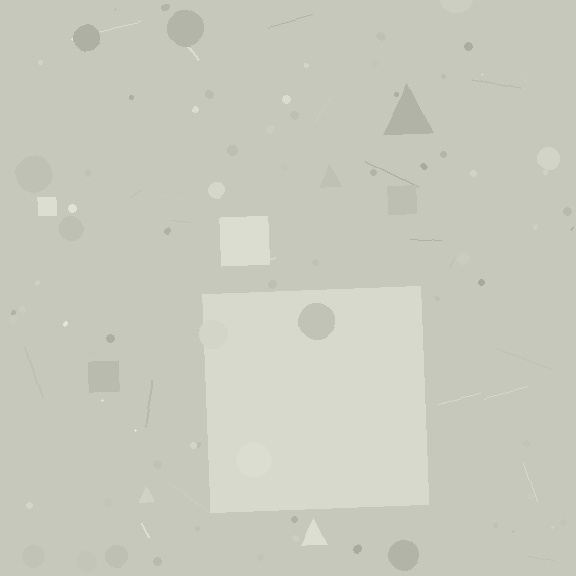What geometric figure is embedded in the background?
A square is embedded in the background.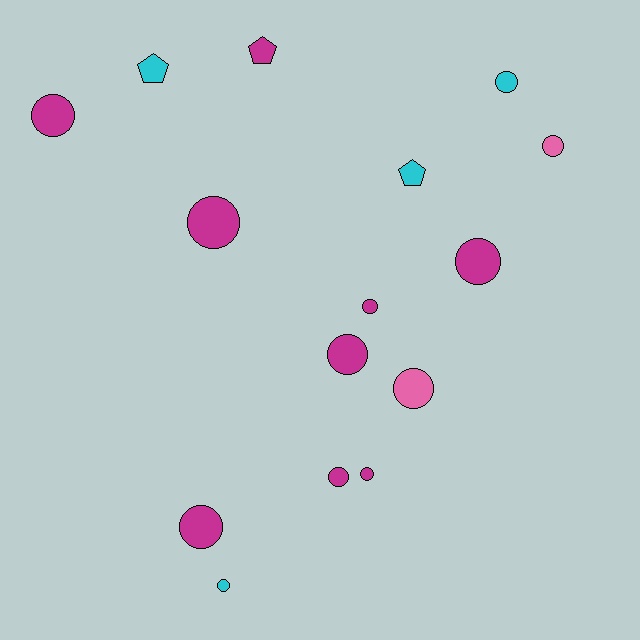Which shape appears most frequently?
Circle, with 12 objects.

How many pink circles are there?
There are 2 pink circles.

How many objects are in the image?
There are 15 objects.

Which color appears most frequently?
Magenta, with 9 objects.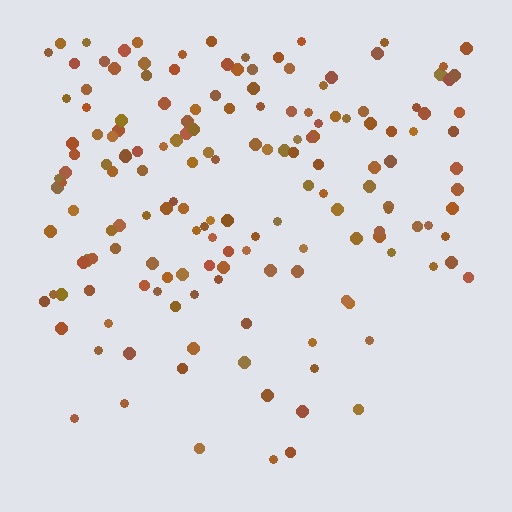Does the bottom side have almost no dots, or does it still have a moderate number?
Still a moderate number, just noticeably fewer than the top.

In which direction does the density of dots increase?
From bottom to top, with the top side densest.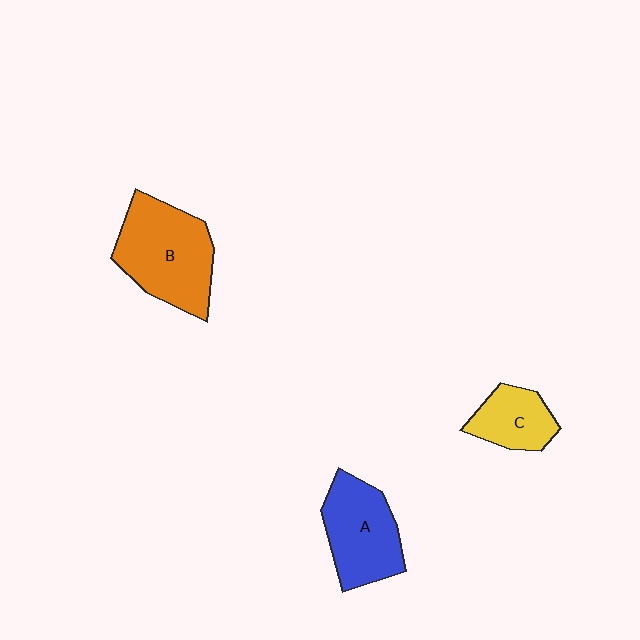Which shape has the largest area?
Shape B (orange).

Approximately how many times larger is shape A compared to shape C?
Approximately 1.6 times.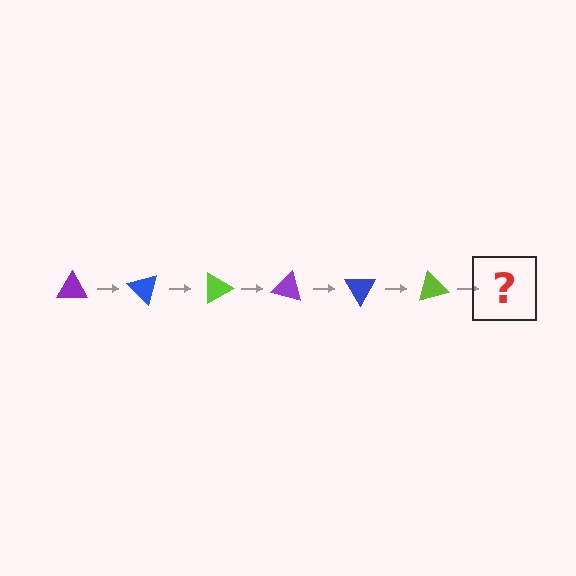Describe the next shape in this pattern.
It should be a purple triangle, rotated 270 degrees from the start.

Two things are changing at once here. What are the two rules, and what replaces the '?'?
The two rules are that it rotates 45 degrees each step and the color cycles through purple, blue, and lime. The '?' should be a purple triangle, rotated 270 degrees from the start.